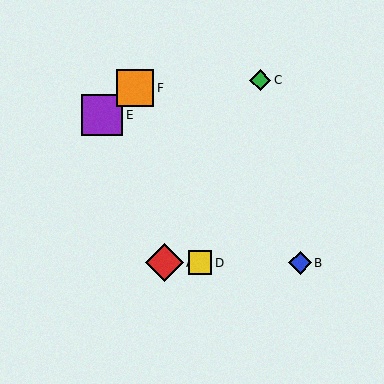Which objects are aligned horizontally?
Objects A, B, D are aligned horizontally.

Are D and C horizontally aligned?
No, D is at y≈263 and C is at y≈80.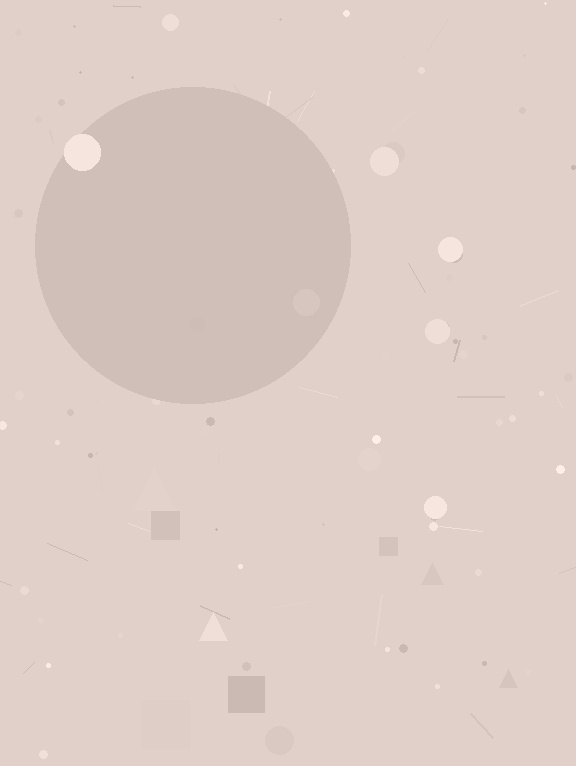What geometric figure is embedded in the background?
A circle is embedded in the background.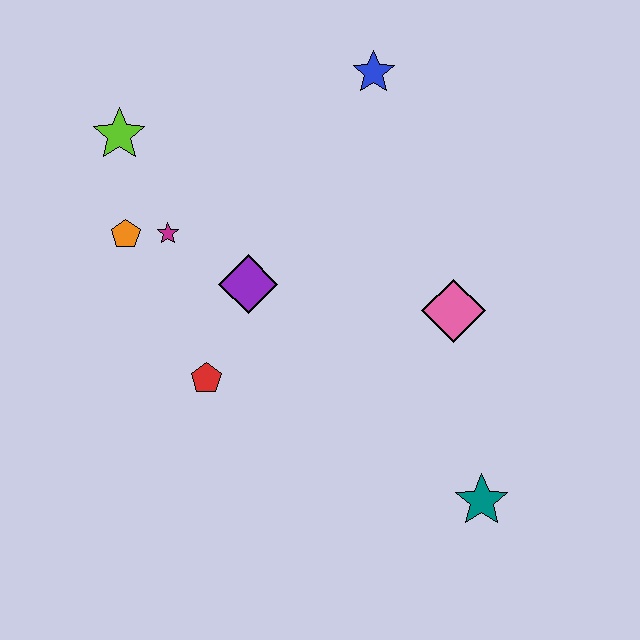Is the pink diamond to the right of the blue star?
Yes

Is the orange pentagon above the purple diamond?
Yes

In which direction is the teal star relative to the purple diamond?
The teal star is to the right of the purple diamond.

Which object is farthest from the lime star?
The teal star is farthest from the lime star.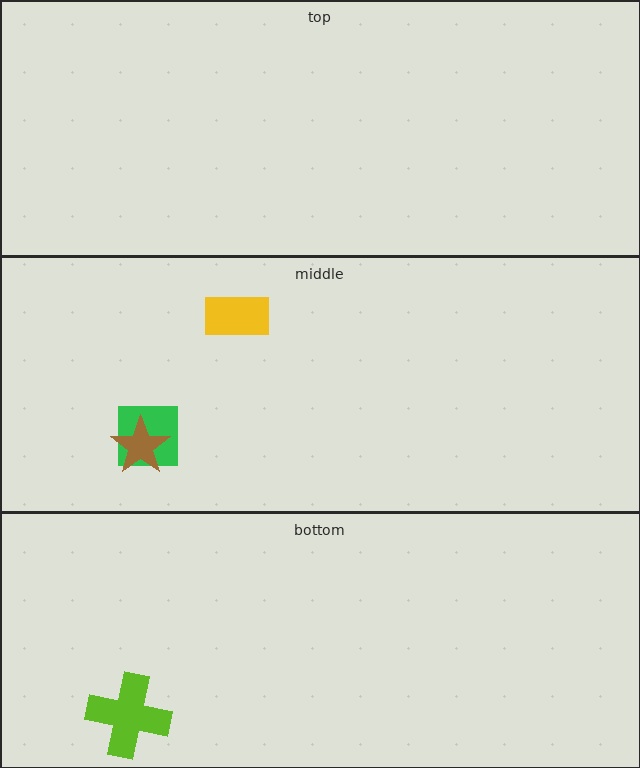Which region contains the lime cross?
The bottom region.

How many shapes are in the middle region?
3.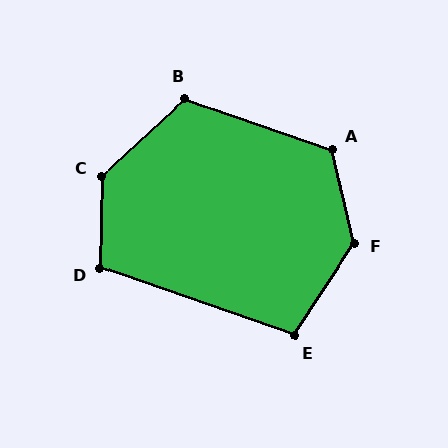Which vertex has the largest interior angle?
F, at approximately 134 degrees.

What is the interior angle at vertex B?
Approximately 118 degrees (obtuse).